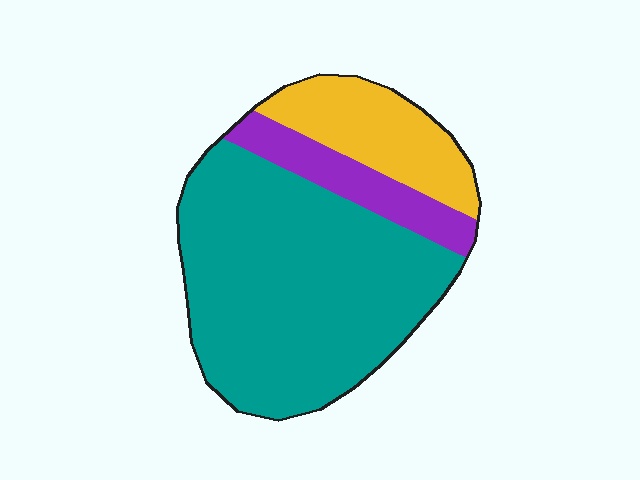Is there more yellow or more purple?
Yellow.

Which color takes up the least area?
Purple, at roughly 15%.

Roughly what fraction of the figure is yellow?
Yellow covers roughly 20% of the figure.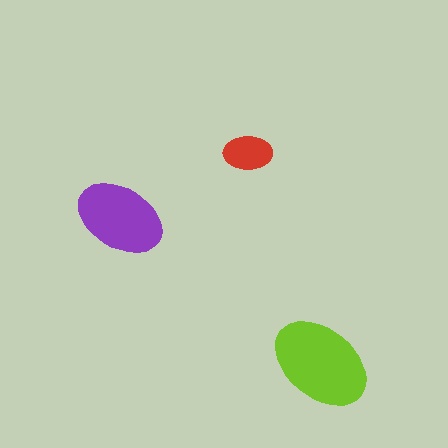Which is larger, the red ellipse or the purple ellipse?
The purple one.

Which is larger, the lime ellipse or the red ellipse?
The lime one.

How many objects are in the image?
There are 3 objects in the image.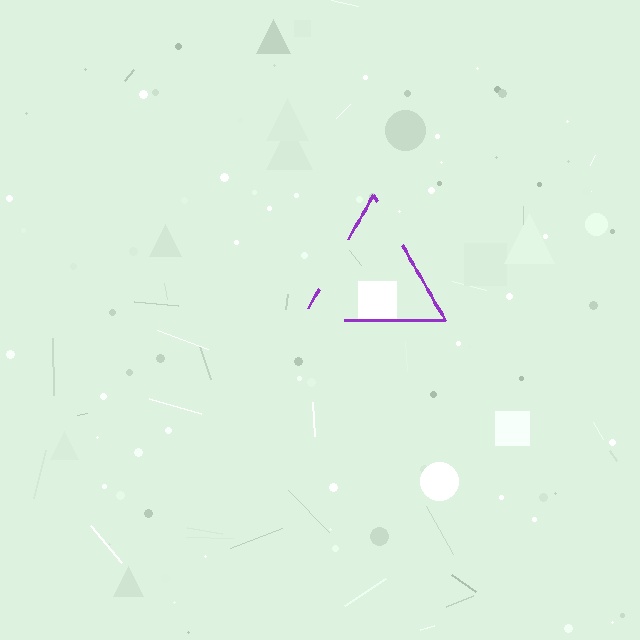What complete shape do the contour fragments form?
The contour fragments form a triangle.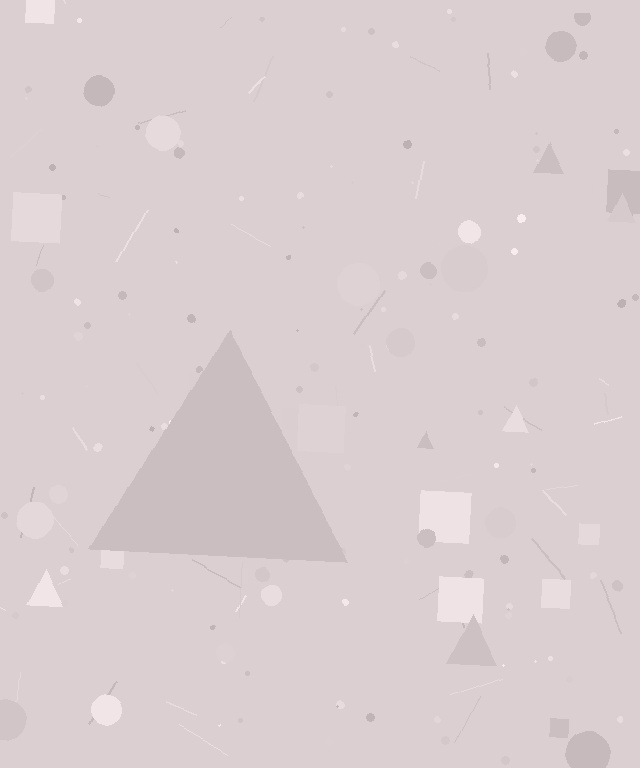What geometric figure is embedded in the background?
A triangle is embedded in the background.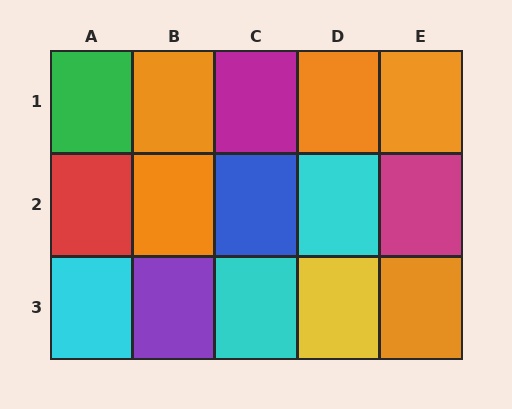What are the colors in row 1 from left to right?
Green, orange, magenta, orange, orange.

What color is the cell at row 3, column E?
Orange.